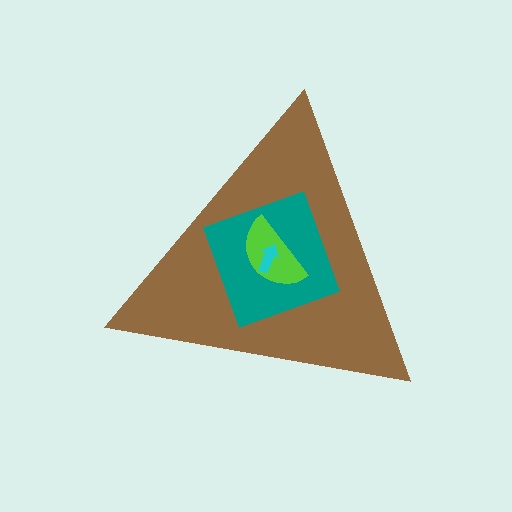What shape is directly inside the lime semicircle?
The cyan arrow.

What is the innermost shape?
The cyan arrow.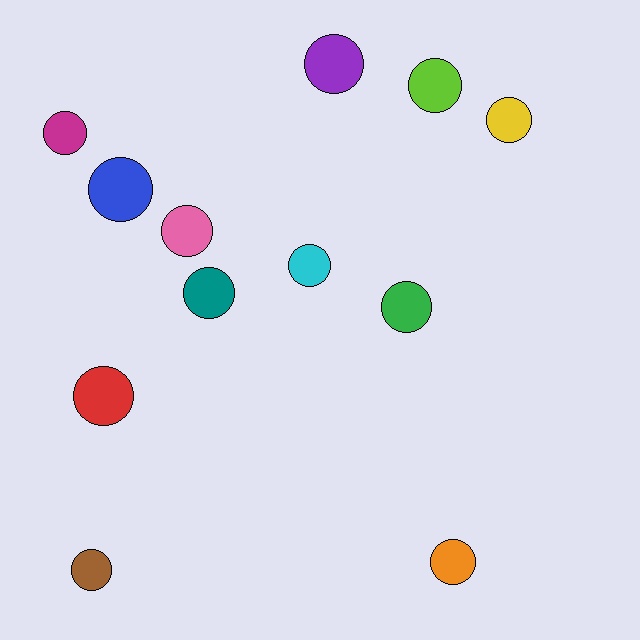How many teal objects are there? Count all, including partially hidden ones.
There is 1 teal object.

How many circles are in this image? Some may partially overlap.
There are 12 circles.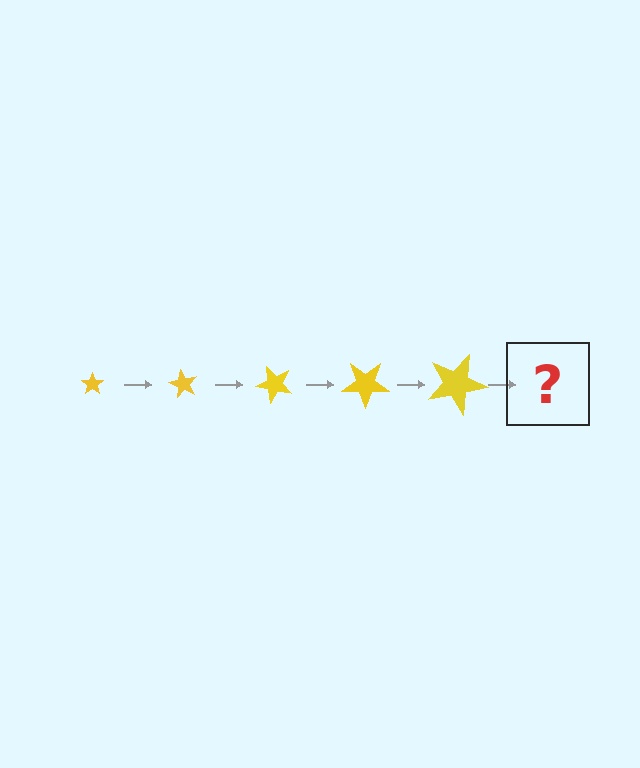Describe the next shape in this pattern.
It should be a star, larger than the previous one and rotated 300 degrees from the start.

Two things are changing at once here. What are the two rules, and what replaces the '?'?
The two rules are that the star grows larger each step and it rotates 60 degrees each step. The '?' should be a star, larger than the previous one and rotated 300 degrees from the start.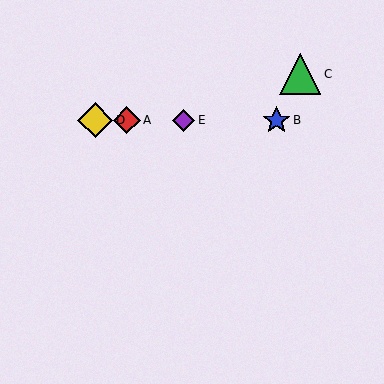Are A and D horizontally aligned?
Yes, both are at y≈120.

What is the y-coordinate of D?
Object D is at y≈120.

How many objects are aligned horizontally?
4 objects (A, B, D, E) are aligned horizontally.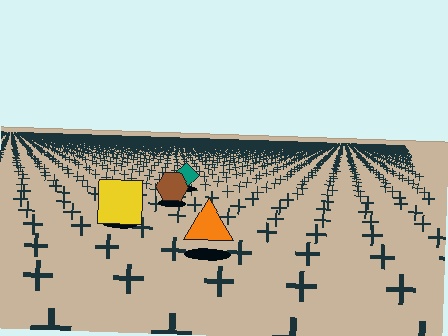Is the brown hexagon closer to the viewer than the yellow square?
No. The yellow square is closer — you can tell from the texture gradient: the ground texture is coarser near it.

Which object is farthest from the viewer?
The teal diamond is farthest from the viewer. It appears smaller and the ground texture around it is denser.